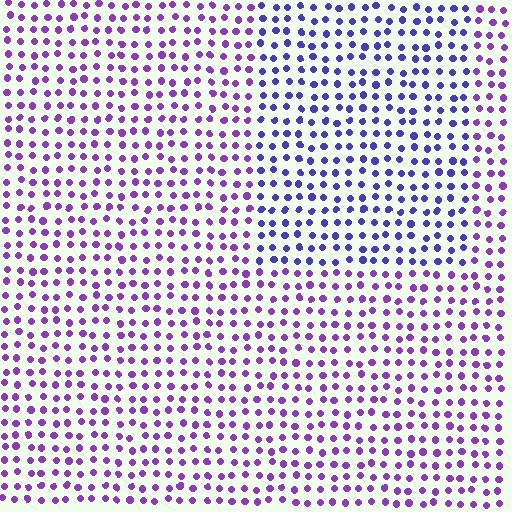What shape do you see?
I see a rectangle.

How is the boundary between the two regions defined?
The boundary is defined purely by a slight shift in hue (about 31 degrees). Spacing, size, and orientation are identical on both sides.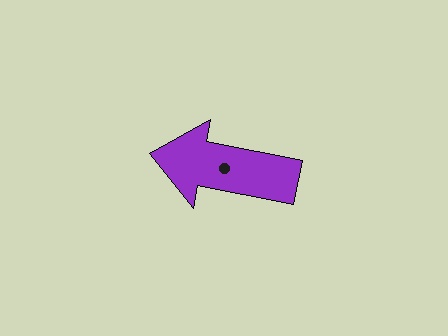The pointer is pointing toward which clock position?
Roughly 9 o'clock.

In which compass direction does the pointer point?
West.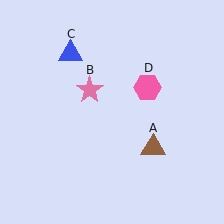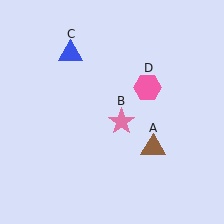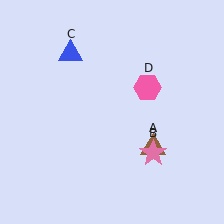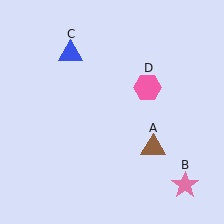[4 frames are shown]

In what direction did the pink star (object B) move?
The pink star (object B) moved down and to the right.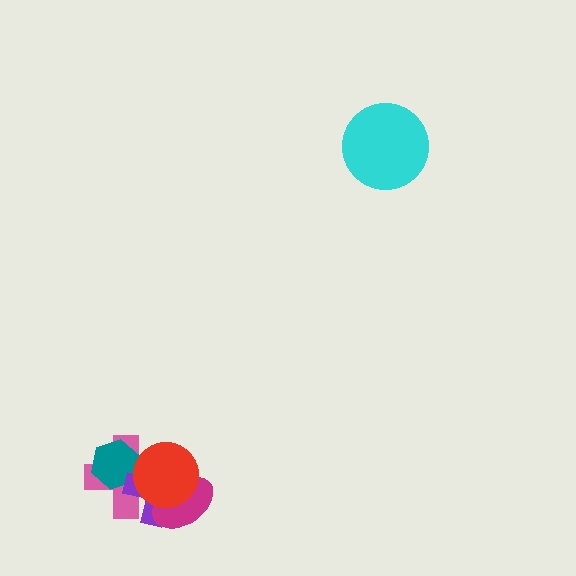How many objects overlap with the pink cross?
4 objects overlap with the pink cross.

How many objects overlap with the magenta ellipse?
3 objects overlap with the magenta ellipse.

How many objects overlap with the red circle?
4 objects overlap with the red circle.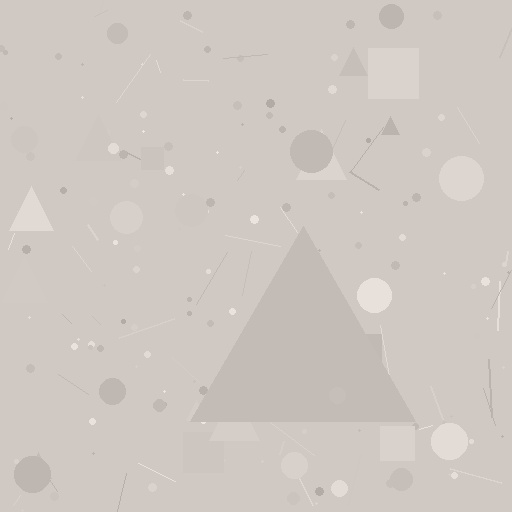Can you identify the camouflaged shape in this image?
The camouflaged shape is a triangle.